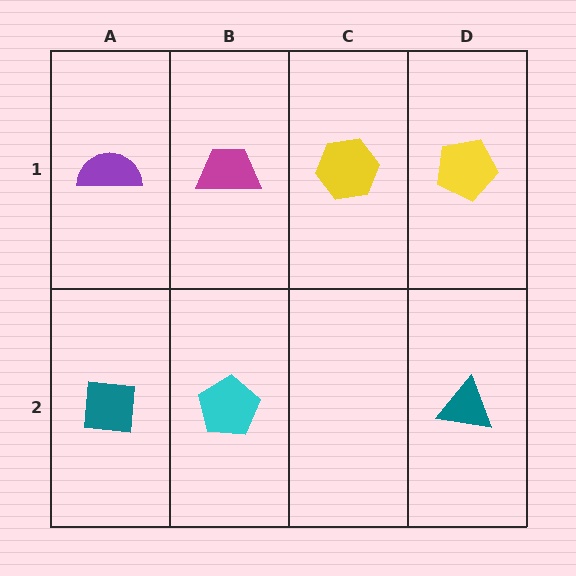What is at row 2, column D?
A teal triangle.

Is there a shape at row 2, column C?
No, that cell is empty.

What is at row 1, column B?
A magenta trapezoid.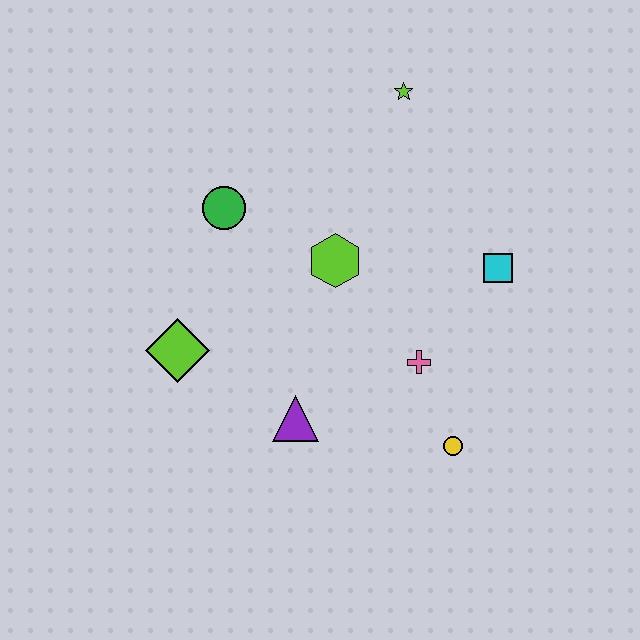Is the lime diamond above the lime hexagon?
No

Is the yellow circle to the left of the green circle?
No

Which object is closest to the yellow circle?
The pink cross is closest to the yellow circle.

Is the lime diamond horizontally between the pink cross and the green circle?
No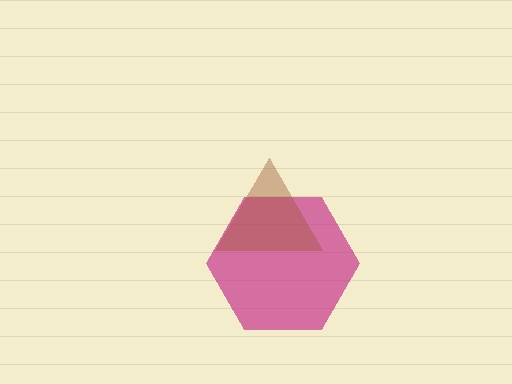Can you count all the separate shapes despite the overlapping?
Yes, there are 2 separate shapes.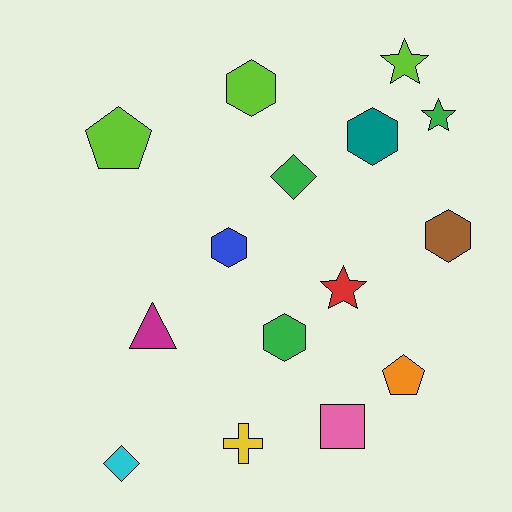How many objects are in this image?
There are 15 objects.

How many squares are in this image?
There is 1 square.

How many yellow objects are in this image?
There is 1 yellow object.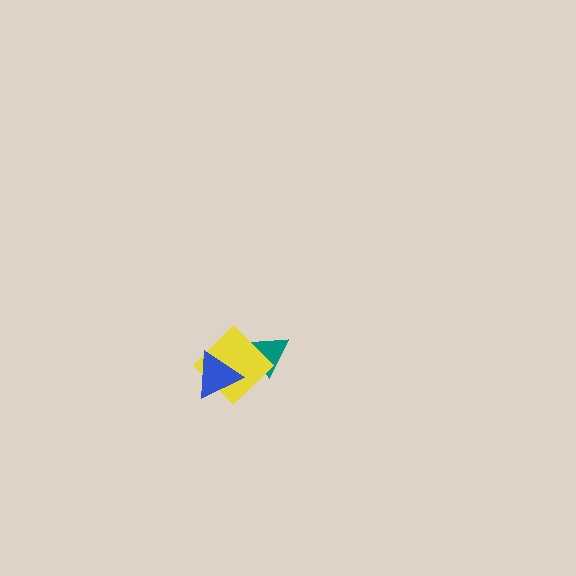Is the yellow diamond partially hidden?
Yes, it is partially covered by another shape.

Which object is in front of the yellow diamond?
The blue triangle is in front of the yellow diamond.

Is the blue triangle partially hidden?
No, no other shape covers it.